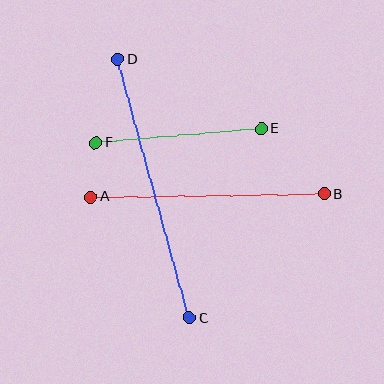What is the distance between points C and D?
The distance is approximately 268 pixels.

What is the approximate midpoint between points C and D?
The midpoint is at approximately (154, 189) pixels.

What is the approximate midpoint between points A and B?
The midpoint is at approximately (208, 195) pixels.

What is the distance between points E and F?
The distance is approximately 165 pixels.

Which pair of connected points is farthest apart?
Points C and D are farthest apart.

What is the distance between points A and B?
The distance is approximately 234 pixels.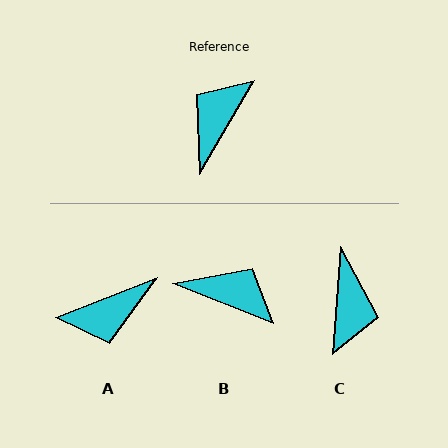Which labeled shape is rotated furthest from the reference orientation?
C, about 154 degrees away.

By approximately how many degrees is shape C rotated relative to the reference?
Approximately 154 degrees clockwise.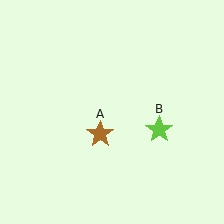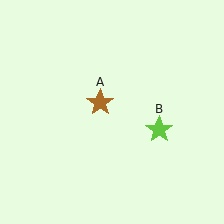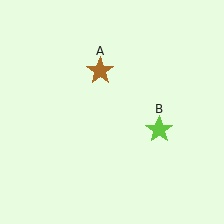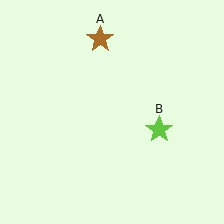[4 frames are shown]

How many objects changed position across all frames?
1 object changed position: brown star (object A).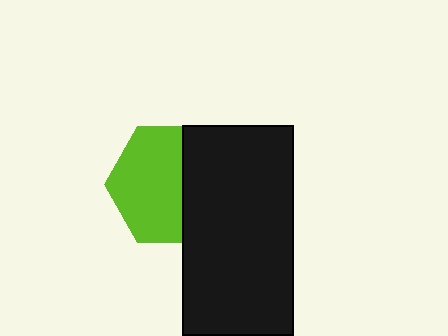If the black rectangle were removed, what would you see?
You would see the complete lime hexagon.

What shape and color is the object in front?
The object in front is a black rectangle.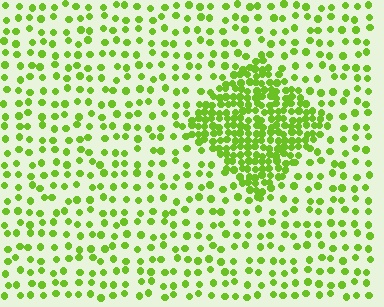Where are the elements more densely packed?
The elements are more densely packed inside the diamond boundary.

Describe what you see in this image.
The image contains small lime elements arranged at two different densities. A diamond-shaped region is visible where the elements are more densely packed than the surrounding area.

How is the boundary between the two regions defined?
The boundary is defined by a change in element density (approximately 2.8x ratio). All elements are the same color, size, and shape.